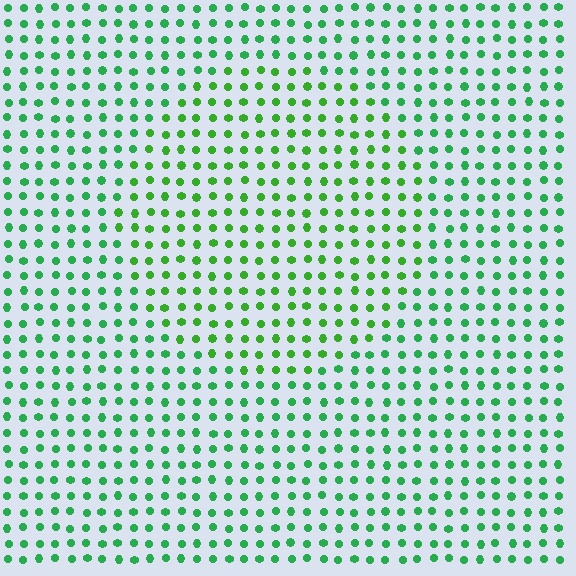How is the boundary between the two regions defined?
The boundary is defined purely by a slight shift in hue (about 23 degrees). Spacing, size, and orientation are identical on both sides.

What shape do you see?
I see a circle.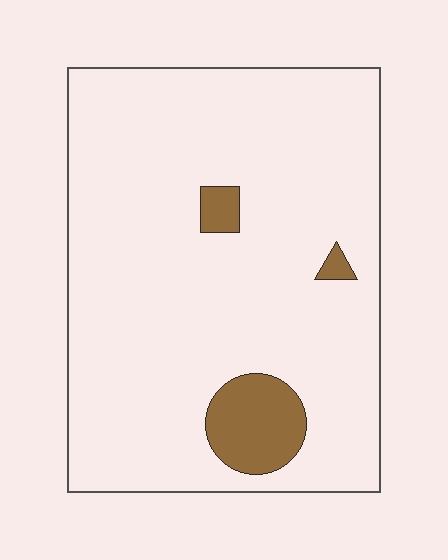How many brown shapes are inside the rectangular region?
3.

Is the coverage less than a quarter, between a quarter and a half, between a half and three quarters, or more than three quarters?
Less than a quarter.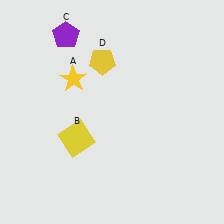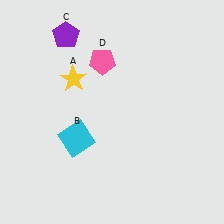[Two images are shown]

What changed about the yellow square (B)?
In Image 1, B is yellow. In Image 2, it changed to cyan.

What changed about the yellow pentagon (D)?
In Image 1, D is yellow. In Image 2, it changed to pink.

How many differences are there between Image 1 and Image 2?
There are 2 differences between the two images.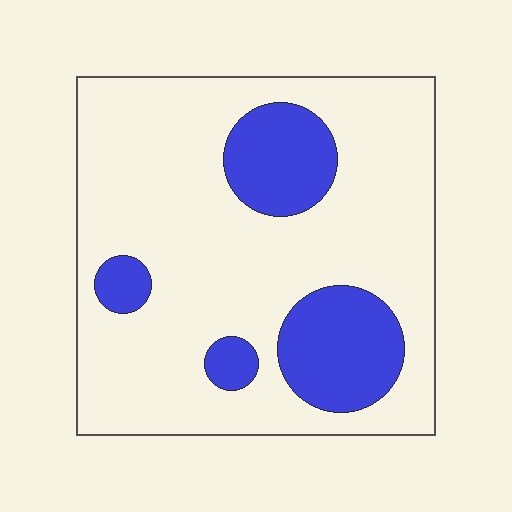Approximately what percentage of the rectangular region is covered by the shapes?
Approximately 20%.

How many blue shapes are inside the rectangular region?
4.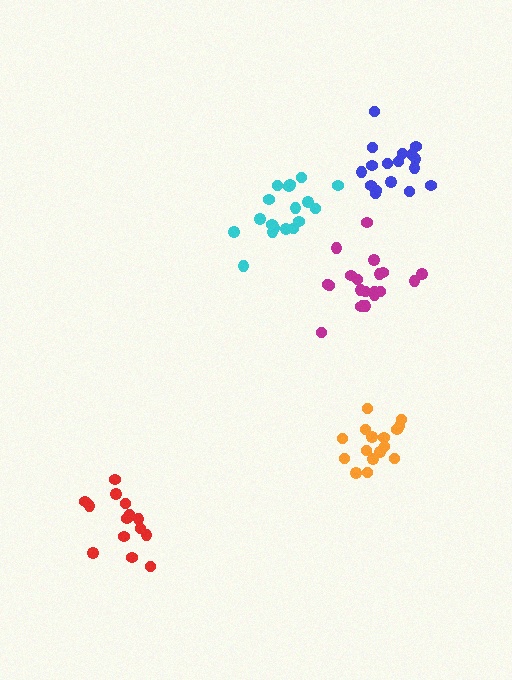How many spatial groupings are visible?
There are 5 spatial groupings.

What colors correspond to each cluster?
The clusters are colored: blue, red, cyan, orange, magenta.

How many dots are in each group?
Group 1: 17 dots, Group 2: 14 dots, Group 3: 18 dots, Group 4: 16 dots, Group 5: 20 dots (85 total).